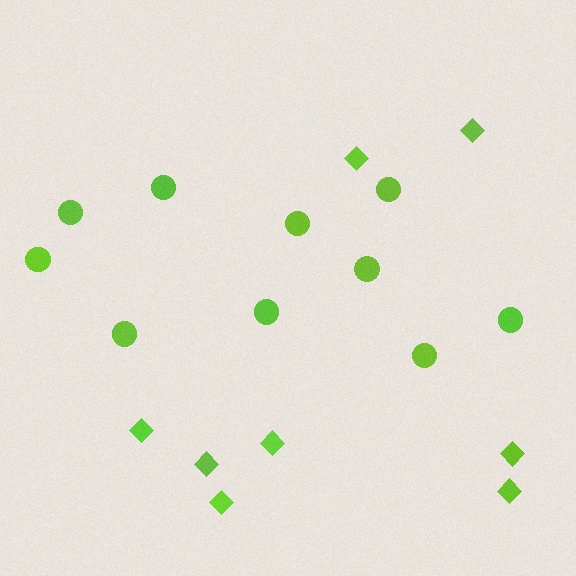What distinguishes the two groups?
There are 2 groups: one group of circles (10) and one group of diamonds (8).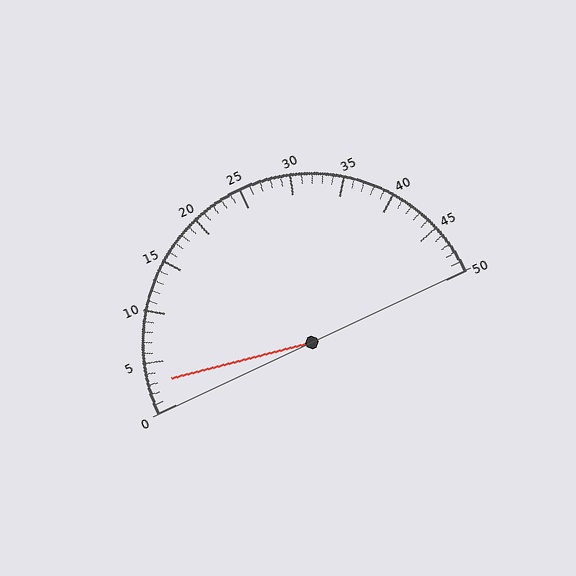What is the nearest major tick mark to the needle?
The nearest major tick mark is 5.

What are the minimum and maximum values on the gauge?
The gauge ranges from 0 to 50.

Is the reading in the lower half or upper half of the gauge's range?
The reading is in the lower half of the range (0 to 50).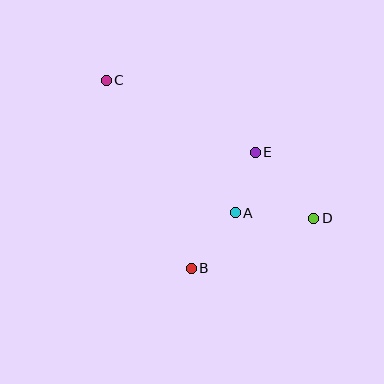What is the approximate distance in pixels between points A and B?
The distance between A and B is approximately 71 pixels.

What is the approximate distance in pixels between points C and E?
The distance between C and E is approximately 166 pixels.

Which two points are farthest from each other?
Points C and D are farthest from each other.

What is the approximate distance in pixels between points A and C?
The distance between A and C is approximately 185 pixels.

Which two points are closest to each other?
Points A and E are closest to each other.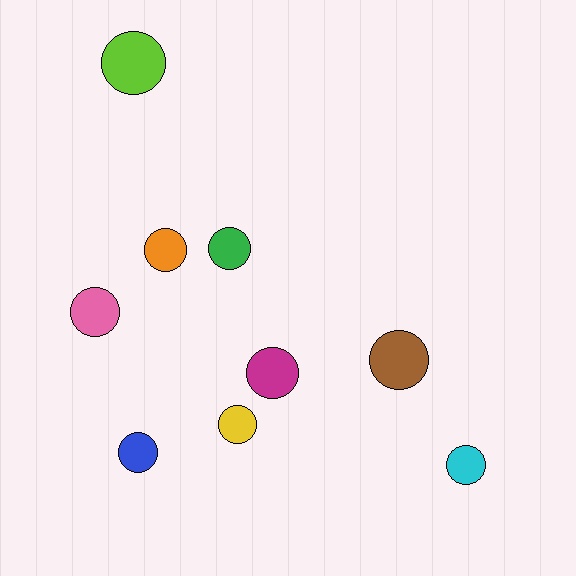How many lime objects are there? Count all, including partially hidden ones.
There is 1 lime object.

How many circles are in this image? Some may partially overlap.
There are 9 circles.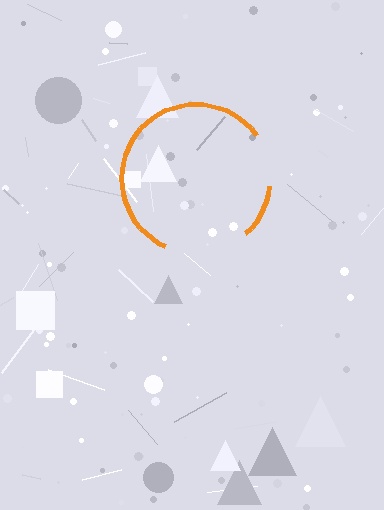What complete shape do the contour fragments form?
The contour fragments form a circle.